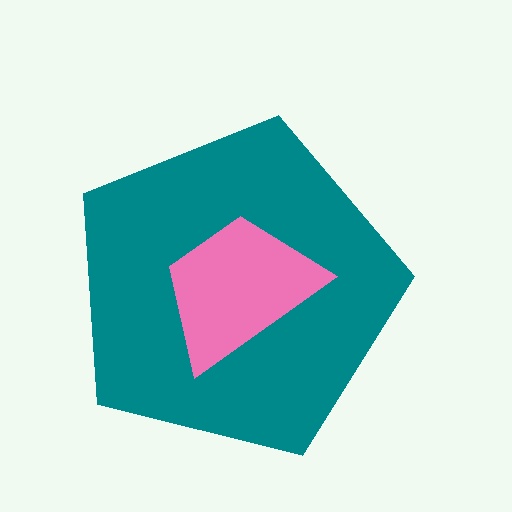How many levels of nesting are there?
2.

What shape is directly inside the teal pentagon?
The pink trapezoid.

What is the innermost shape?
The pink trapezoid.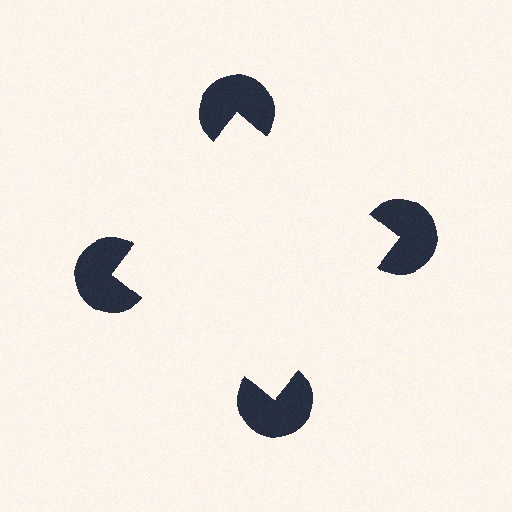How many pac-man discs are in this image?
There are 4 — one at each vertex of the illusory square.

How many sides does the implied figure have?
4 sides.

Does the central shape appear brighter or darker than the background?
It typically appears slightly brighter than the background, even though no actual brightness change is drawn.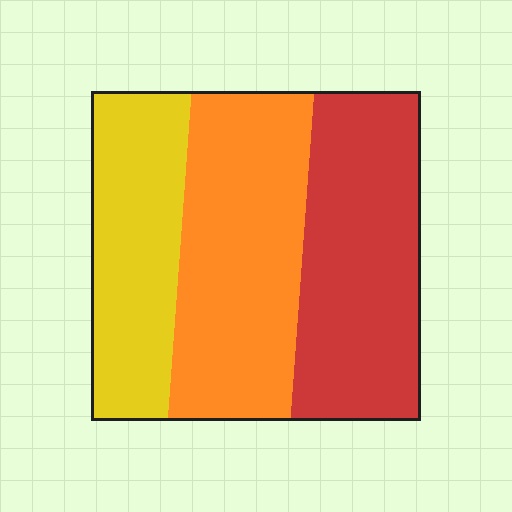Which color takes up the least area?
Yellow, at roughly 25%.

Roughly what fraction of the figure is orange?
Orange takes up between a third and a half of the figure.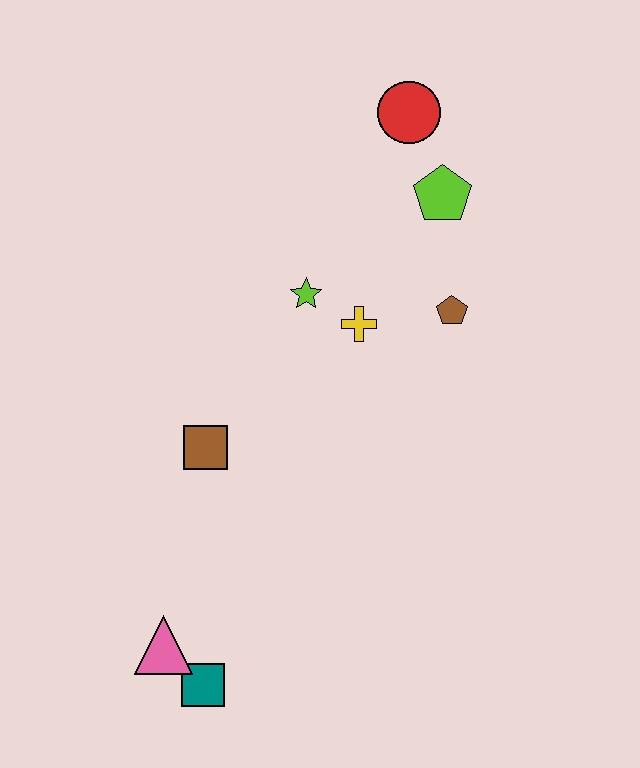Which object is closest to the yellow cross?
The lime star is closest to the yellow cross.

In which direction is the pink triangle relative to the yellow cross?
The pink triangle is below the yellow cross.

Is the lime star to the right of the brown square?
Yes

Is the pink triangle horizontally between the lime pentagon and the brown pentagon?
No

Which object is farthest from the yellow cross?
The teal square is farthest from the yellow cross.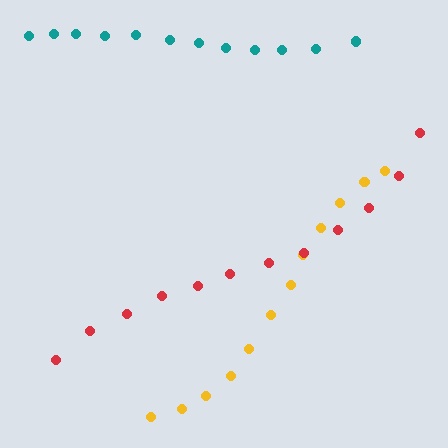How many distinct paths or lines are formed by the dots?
There are 3 distinct paths.